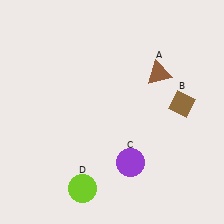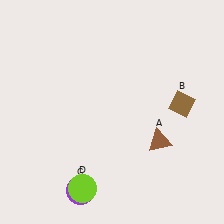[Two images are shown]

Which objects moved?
The objects that moved are: the brown triangle (A), the purple circle (C).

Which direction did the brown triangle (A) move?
The brown triangle (A) moved down.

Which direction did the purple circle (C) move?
The purple circle (C) moved left.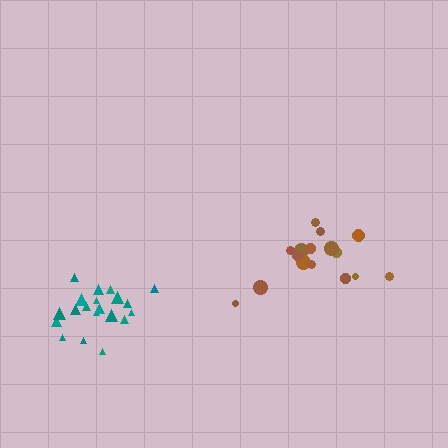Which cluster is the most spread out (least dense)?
Brown.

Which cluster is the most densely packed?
Teal.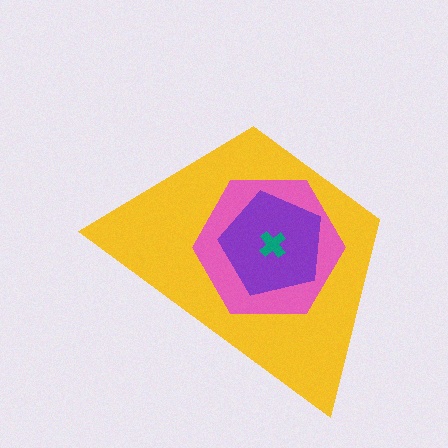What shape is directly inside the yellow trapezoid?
The pink hexagon.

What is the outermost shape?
The yellow trapezoid.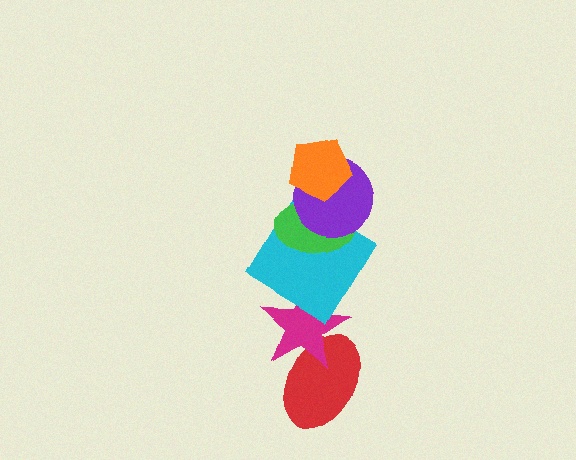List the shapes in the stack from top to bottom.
From top to bottom: the orange pentagon, the purple circle, the green ellipse, the cyan diamond, the magenta star, the red ellipse.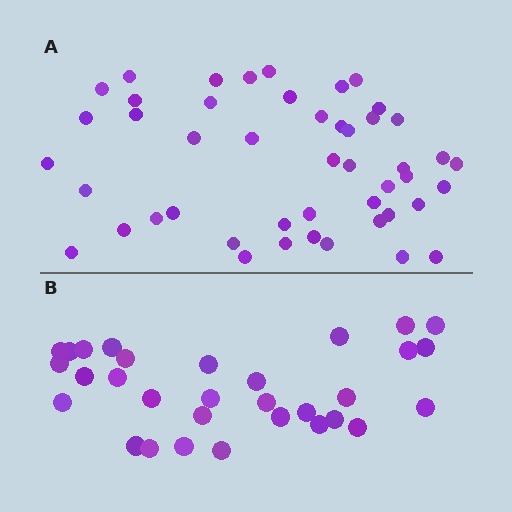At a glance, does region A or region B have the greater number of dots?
Region A (the top region) has more dots.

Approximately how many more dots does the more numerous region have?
Region A has approximately 15 more dots than region B.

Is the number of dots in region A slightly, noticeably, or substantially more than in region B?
Region A has substantially more. The ratio is roughly 1.5 to 1.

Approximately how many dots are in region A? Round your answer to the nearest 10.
About 50 dots. (The exact count is 47, which rounds to 50.)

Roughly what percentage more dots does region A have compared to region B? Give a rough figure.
About 50% more.